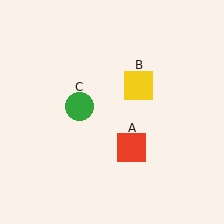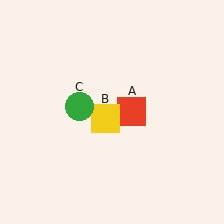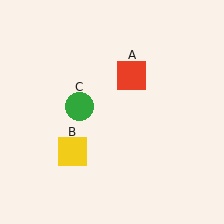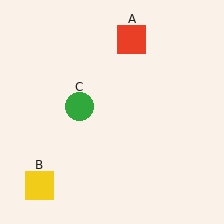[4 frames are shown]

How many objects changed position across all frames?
2 objects changed position: red square (object A), yellow square (object B).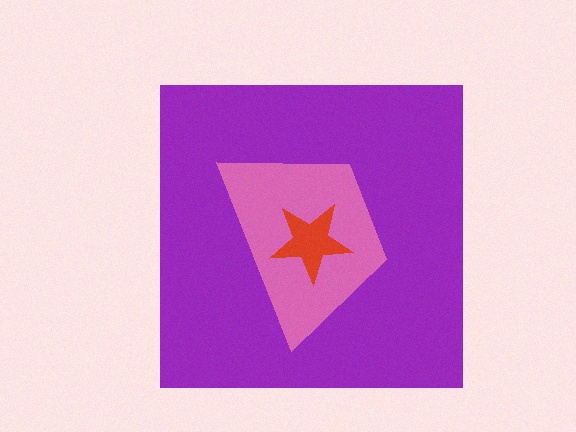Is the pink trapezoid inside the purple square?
Yes.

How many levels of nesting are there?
3.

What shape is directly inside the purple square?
The pink trapezoid.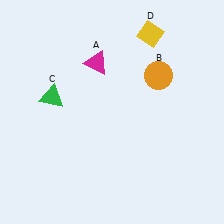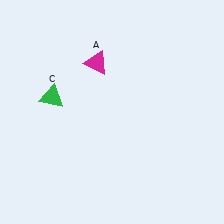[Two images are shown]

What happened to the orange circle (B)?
The orange circle (B) was removed in Image 2. It was in the top-right area of Image 1.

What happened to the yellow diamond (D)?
The yellow diamond (D) was removed in Image 2. It was in the top-right area of Image 1.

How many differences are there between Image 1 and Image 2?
There are 2 differences between the two images.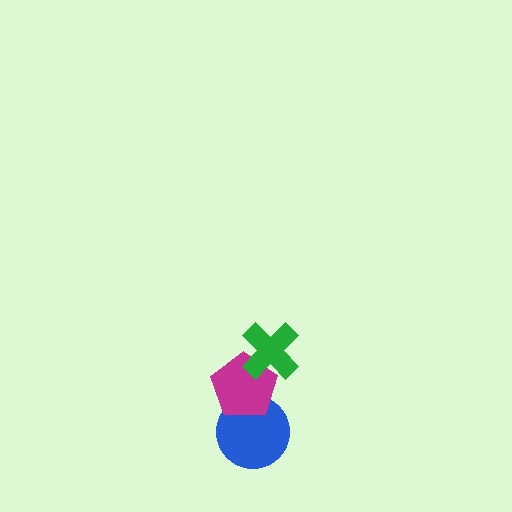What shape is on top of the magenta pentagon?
The green cross is on top of the magenta pentagon.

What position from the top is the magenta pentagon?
The magenta pentagon is 2nd from the top.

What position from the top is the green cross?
The green cross is 1st from the top.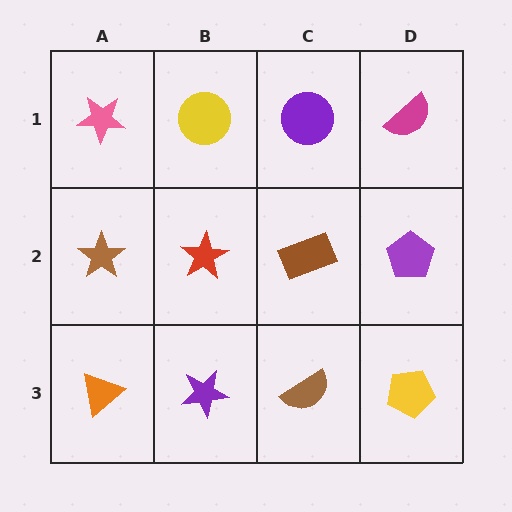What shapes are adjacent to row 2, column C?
A purple circle (row 1, column C), a brown semicircle (row 3, column C), a red star (row 2, column B), a purple pentagon (row 2, column D).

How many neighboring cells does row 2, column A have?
3.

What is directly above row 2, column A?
A pink star.